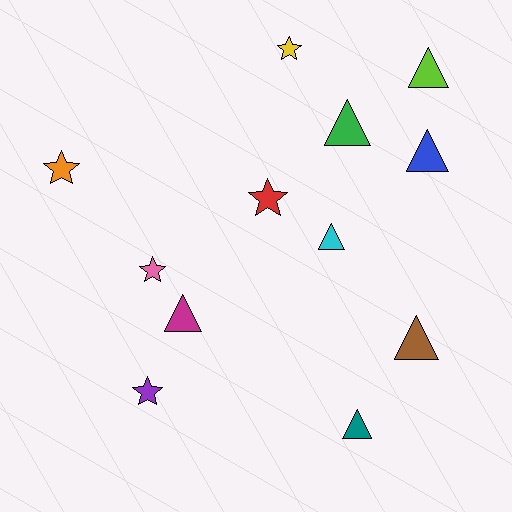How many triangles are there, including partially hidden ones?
There are 7 triangles.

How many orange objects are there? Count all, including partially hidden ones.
There is 1 orange object.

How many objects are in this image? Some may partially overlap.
There are 12 objects.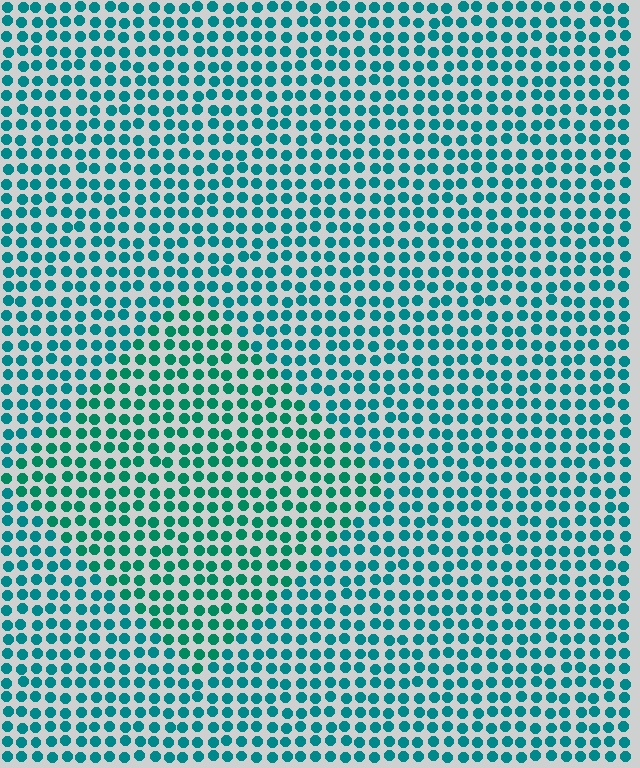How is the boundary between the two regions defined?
The boundary is defined purely by a slight shift in hue (about 20 degrees). Spacing, size, and orientation are identical on both sides.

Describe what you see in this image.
The image is filled with small teal elements in a uniform arrangement. A diamond-shaped region is visible where the elements are tinted to a slightly different hue, forming a subtle color boundary.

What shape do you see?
I see a diamond.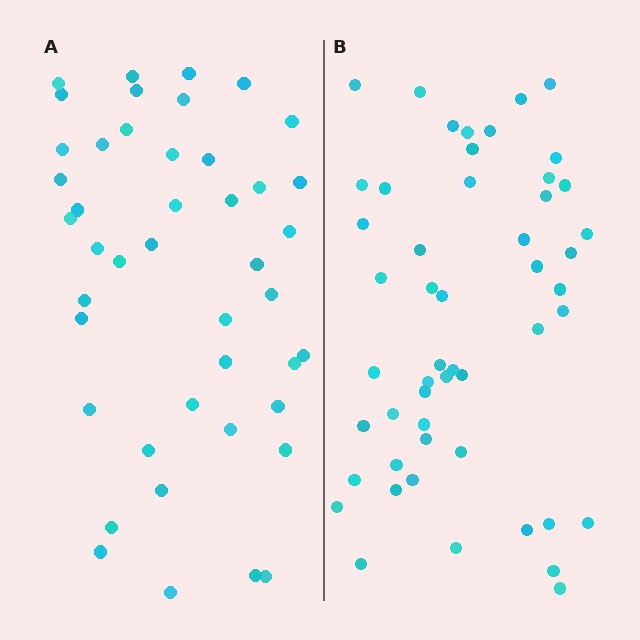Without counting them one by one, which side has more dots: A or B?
Region B (the right region) has more dots.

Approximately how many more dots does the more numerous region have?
Region B has roughly 8 or so more dots than region A.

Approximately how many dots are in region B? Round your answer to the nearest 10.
About 50 dots. (The exact count is 51, which rounds to 50.)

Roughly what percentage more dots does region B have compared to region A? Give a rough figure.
About 15% more.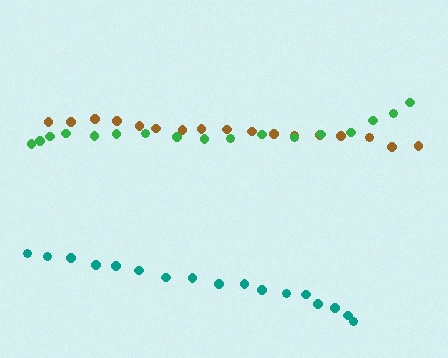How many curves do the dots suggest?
There are 3 distinct paths.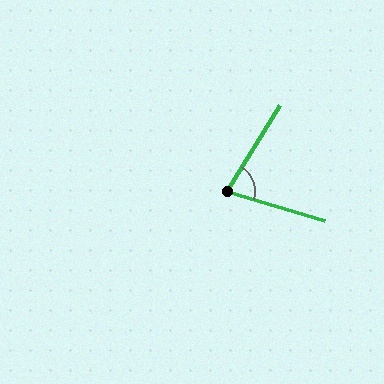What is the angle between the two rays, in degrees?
Approximately 75 degrees.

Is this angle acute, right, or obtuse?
It is acute.